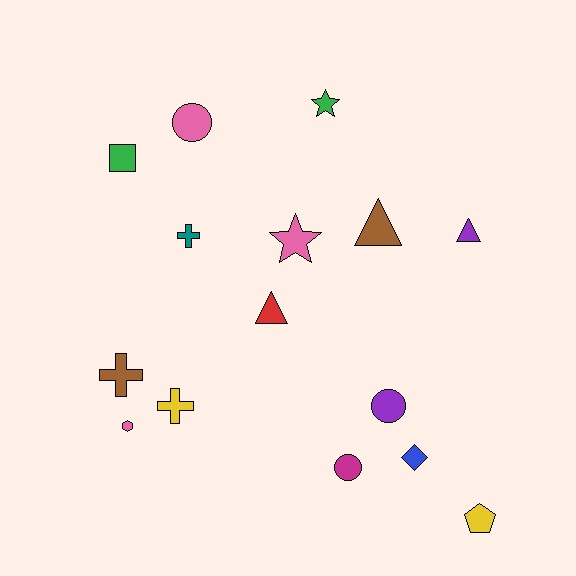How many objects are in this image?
There are 15 objects.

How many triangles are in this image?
There are 3 triangles.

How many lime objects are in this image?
There are no lime objects.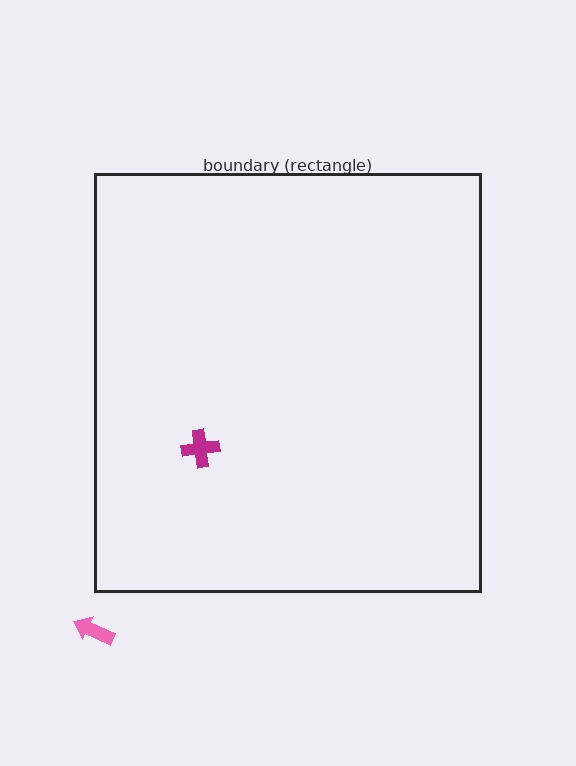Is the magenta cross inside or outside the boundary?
Inside.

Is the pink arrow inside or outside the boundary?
Outside.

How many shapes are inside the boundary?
1 inside, 1 outside.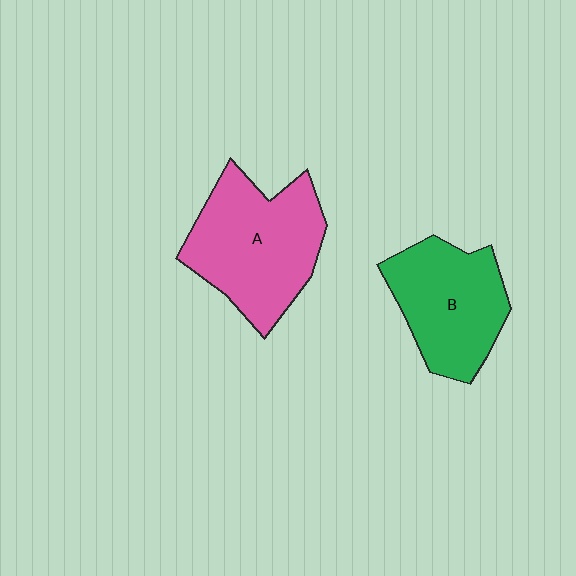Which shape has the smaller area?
Shape B (green).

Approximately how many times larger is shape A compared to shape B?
Approximately 1.2 times.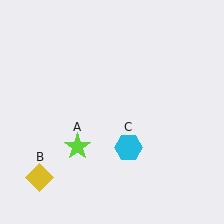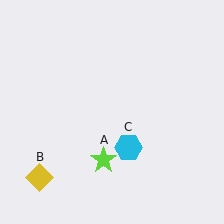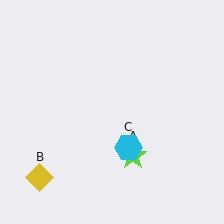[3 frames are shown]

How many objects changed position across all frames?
1 object changed position: lime star (object A).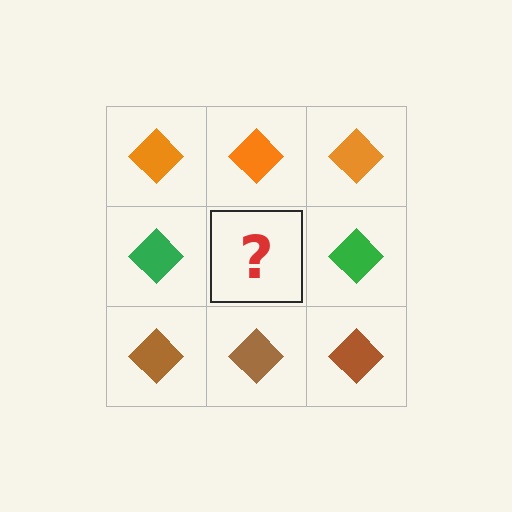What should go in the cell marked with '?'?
The missing cell should contain a green diamond.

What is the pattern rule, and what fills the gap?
The rule is that each row has a consistent color. The gap should be filled with a green diamond.